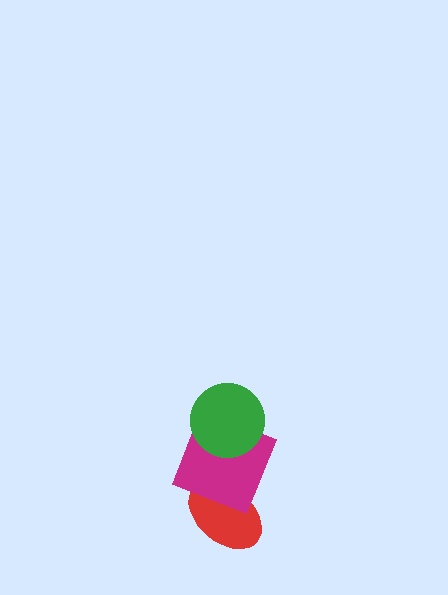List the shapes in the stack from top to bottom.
From top to bottom: the green circle, the magenta square, the red ellipse.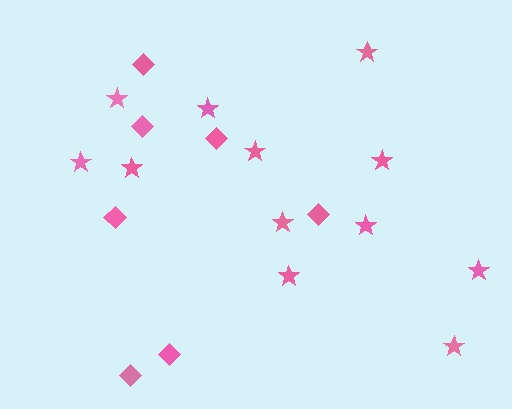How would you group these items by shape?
There are 2 groups: one group of stars (12) and one group of diamonds (7).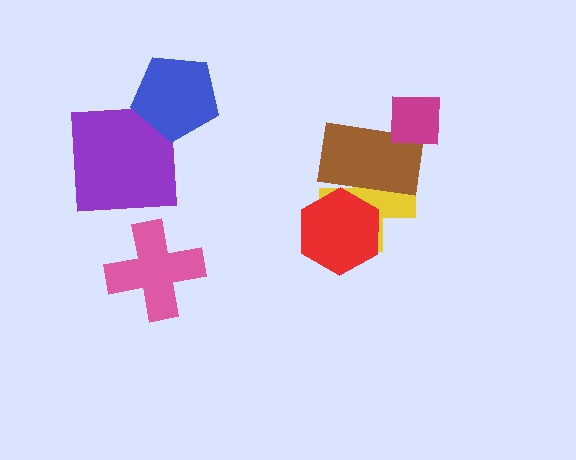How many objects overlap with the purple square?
1 object overlaps with the purple square.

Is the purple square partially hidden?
Yes, it is partially covered by another shape.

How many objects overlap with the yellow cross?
2 objects overlap with the yellow cross.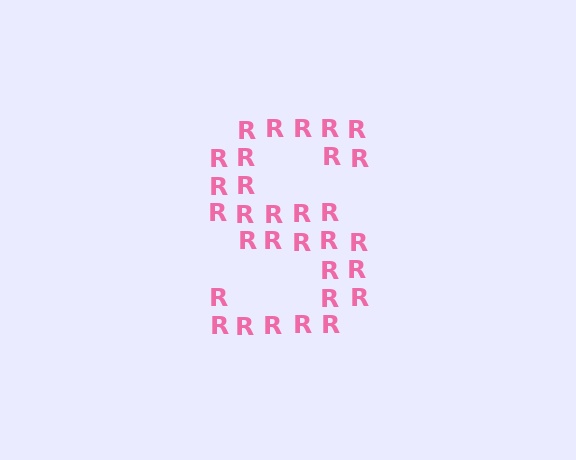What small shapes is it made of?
It is made of small letter R's.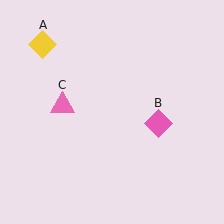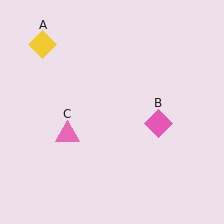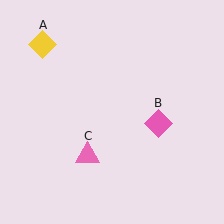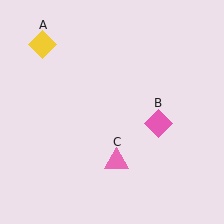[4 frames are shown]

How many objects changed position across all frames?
1 object changed position: pink triangle (object C).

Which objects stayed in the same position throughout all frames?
Yellow diamond (object A) and pink diamond (object B) remained stationary.